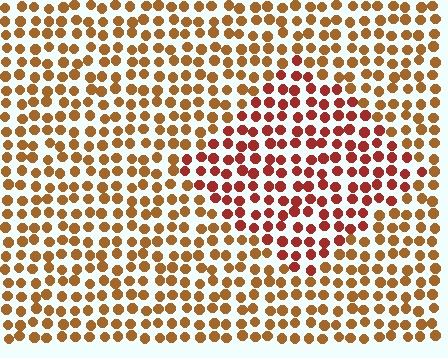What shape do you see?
I see a diamond.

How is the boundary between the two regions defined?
The boundary is defined purely by a slight shift in hue (about 30 degrees). Spacing, size, and orientation are identical on both sides.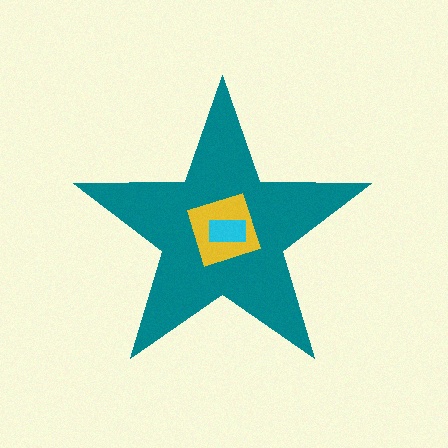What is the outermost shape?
The teal star.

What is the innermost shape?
The cyan rectangle.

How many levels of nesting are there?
3.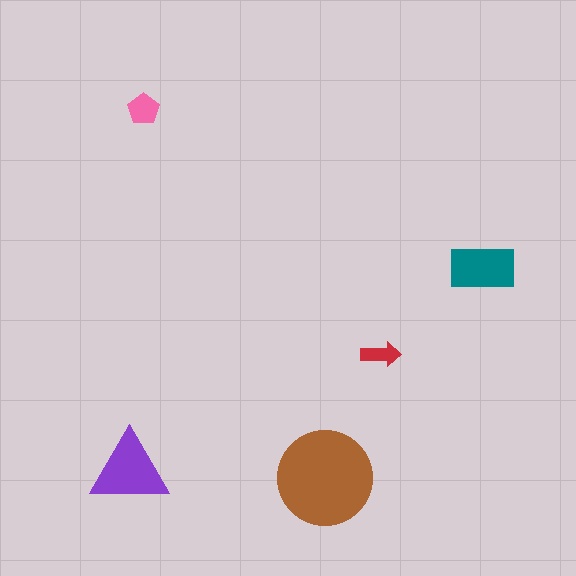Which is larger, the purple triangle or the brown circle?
The brown circle.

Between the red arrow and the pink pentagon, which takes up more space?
The pink pentagon.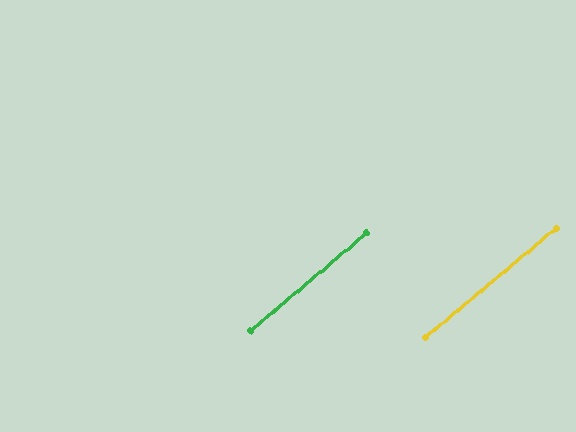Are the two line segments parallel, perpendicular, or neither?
Parallel — their directions differ by only 0.0°.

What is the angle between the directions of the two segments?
Approximately 0 degrees.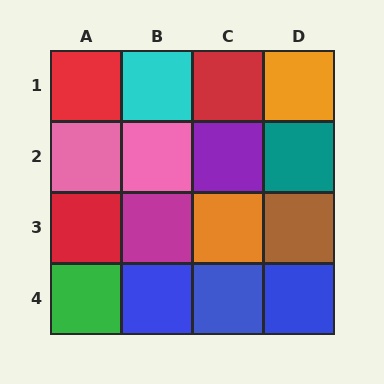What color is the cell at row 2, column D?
Teal.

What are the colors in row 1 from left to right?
Red, cyan, red, orange.